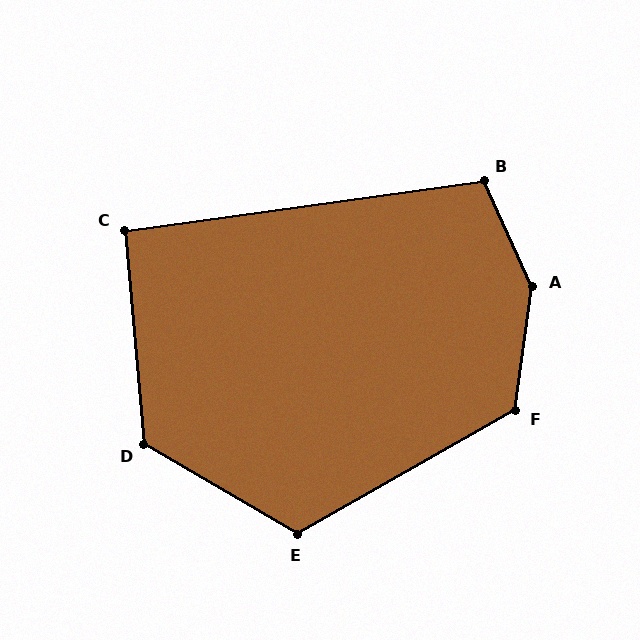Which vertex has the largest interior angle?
A, at approximately 147 degrees.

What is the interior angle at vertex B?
Approximately 107 degrees (obtuse).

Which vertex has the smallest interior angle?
C, at approximately 93 degrees.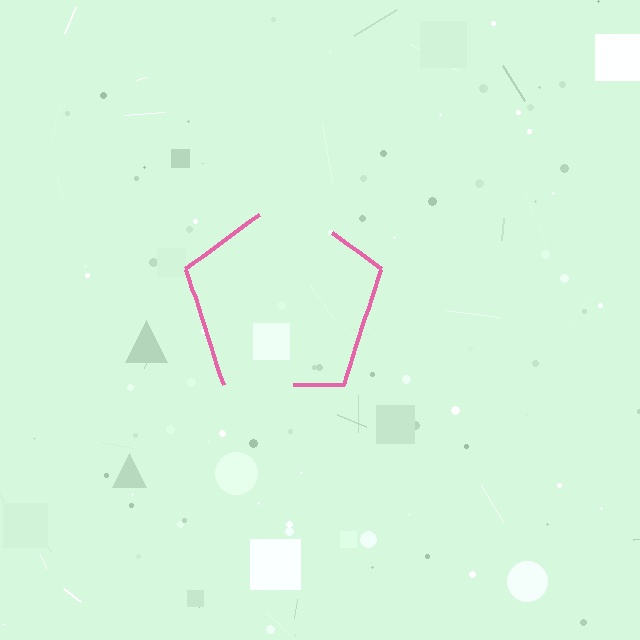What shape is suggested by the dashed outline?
The dashed outline suggests a pentagon.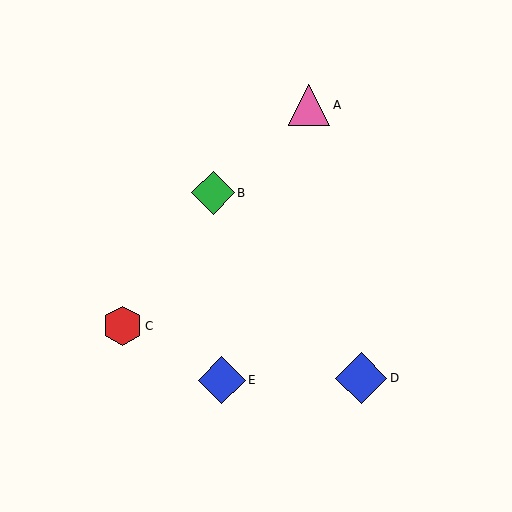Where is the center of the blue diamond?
The center of the blue diamond is at (361, 378).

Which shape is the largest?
The blue diamond (labeled D) is the largest.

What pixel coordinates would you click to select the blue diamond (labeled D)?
Click at (361, 378) to select the blue diamond D.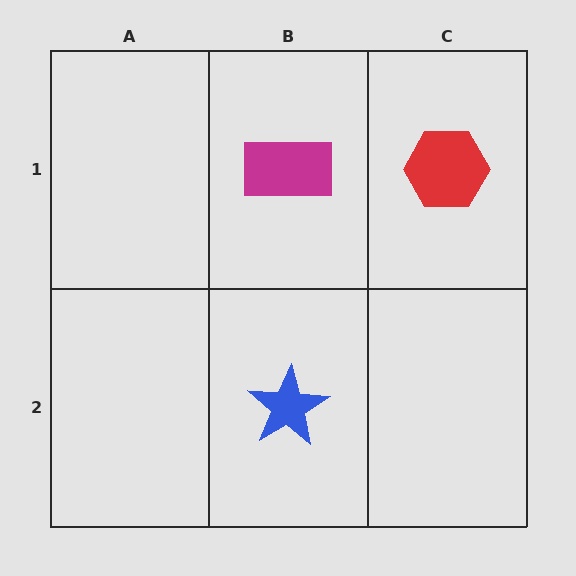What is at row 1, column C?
A red hexagon.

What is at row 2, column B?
A blue star.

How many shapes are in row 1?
2 shapes.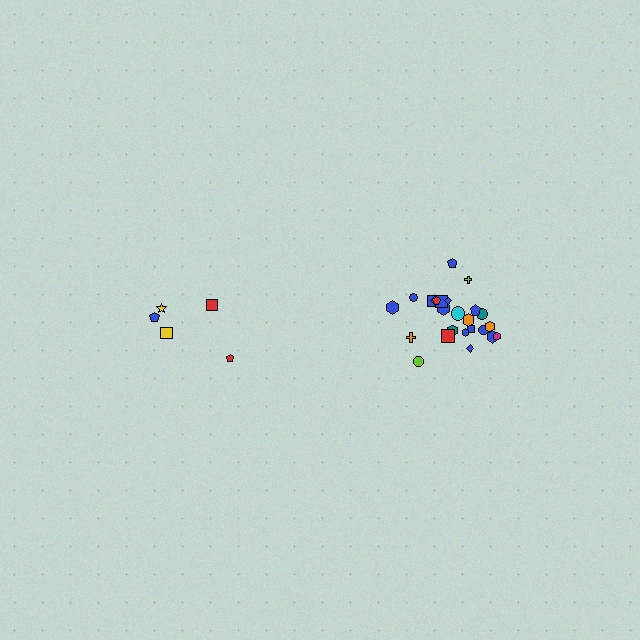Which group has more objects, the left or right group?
The right group.